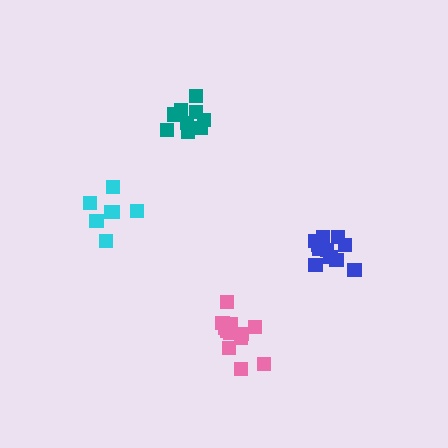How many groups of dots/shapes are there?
There are 4 groups.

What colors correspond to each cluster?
The clusters are colored: pink, cyan, blue, teal.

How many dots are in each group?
Group 1: 12 dots, Group 2: 7 dots, Group 3: 13 dots, Group 4: 10 dots (42 total).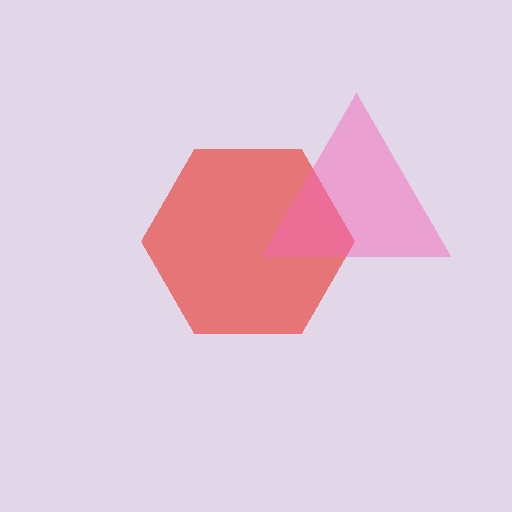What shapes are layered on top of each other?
The layered shapes are: a red hexagon, a pink triangle.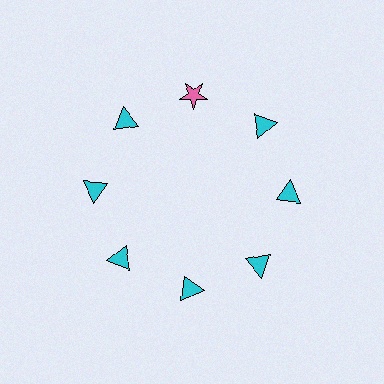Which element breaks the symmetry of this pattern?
The pink star at roughly the 12 o'clock position breaks the symmetry. All other shapes are cyan triangles.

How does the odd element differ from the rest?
It differs in both color (pink instead of cyan) and shape (star instead of triangle).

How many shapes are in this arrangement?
There are 8 shapes arranged in a ring pattern.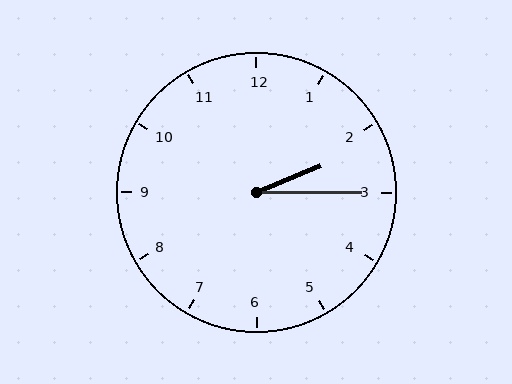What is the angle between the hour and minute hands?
Approximately 22 degrees.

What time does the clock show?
2:15.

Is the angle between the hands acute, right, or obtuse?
It is acute.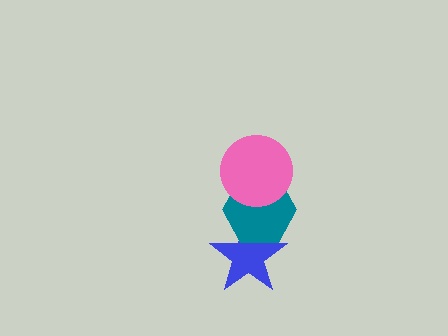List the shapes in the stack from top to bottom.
From top to bottom: the pink circle, the teal hexagon, the blue star.